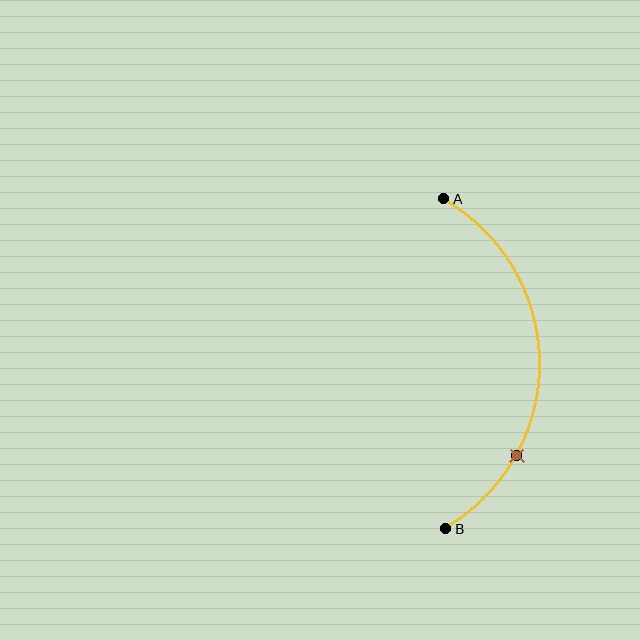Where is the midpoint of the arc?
The arc midpoint is the point on the curve farthest from the straight line joining A and B. It sits to the right of that line.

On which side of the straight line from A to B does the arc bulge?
The arc bulges to the right of the straight line connecting A and B.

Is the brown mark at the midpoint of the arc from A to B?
No. The brown mark lies on the arc but is closer to endpoint B. The arc midpoint would be at the point on the curve equidistant along the arc from both A and B.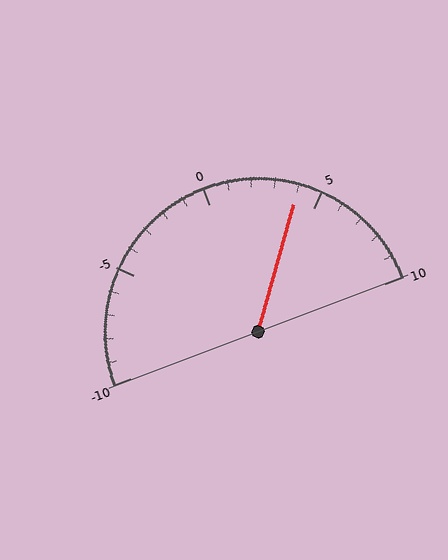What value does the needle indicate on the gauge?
The needle indicates approximately 4.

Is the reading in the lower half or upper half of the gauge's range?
The reading is in the upper half of the range (-10 to 10).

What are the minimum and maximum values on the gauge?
The gauge ranges from -10 to 10.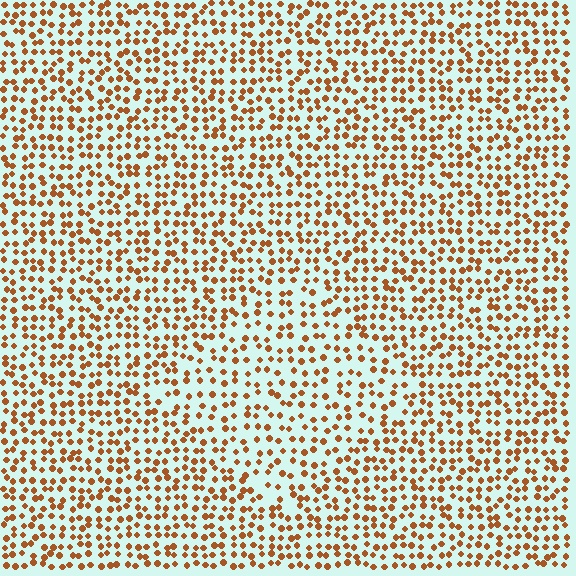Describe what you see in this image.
The image contains small brown elements arranged at two different densities. A diamond-shaped region is visible where the elements are less densely packed than the surrounding area.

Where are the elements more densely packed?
The elements are more densely packed outside the diamond boundary.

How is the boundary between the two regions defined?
The boundary is defined by a change in element density (approximately 1.5x ratio). All elements are the same color, size, and shape.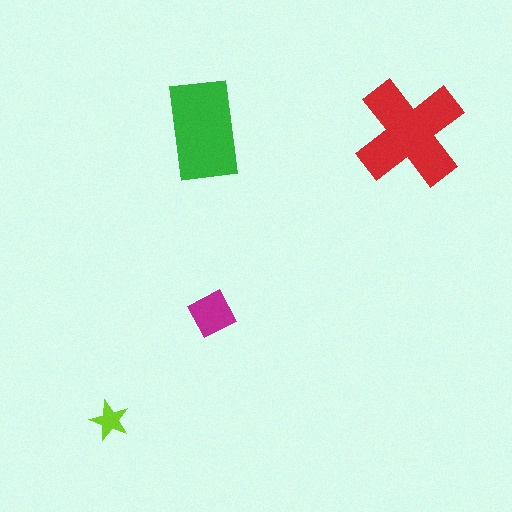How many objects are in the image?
There are 4 objects in the image.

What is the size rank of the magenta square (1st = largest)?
3rd.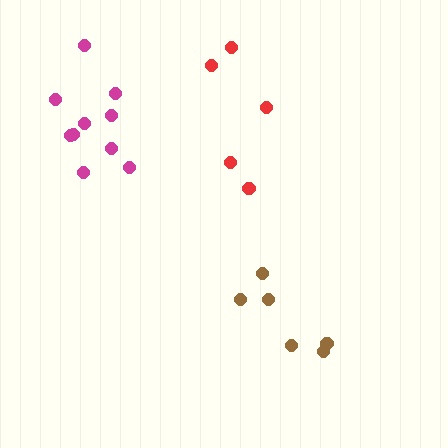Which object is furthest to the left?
The magenta cluster is leftmost.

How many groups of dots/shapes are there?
There are 3 groups.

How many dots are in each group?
Group 1: 6 dots, Group 2: 10 dots, Group 3: 5 dots (21 total).